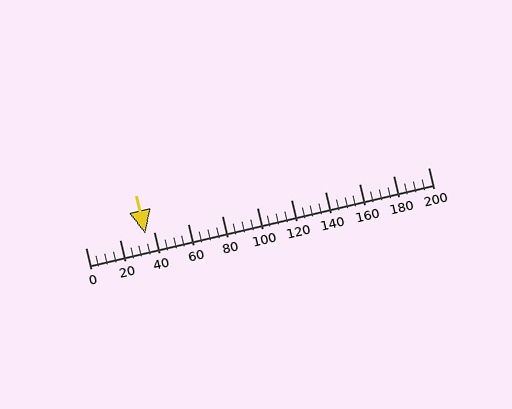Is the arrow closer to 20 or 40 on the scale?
The arrow is closer to 40.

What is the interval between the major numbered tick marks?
The major tick marks are spaced 20 units apart.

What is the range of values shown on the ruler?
The ruler shows values from 0 to 200.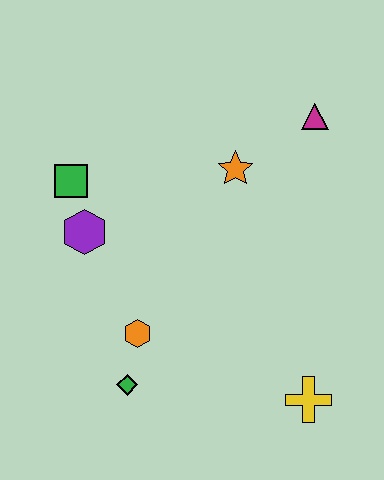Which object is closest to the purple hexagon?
The green square is closest to the purple hexagon.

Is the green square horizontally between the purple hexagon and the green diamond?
No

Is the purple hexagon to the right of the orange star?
No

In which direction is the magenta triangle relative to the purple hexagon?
The magenta triangle is to the right of the purple hexagon.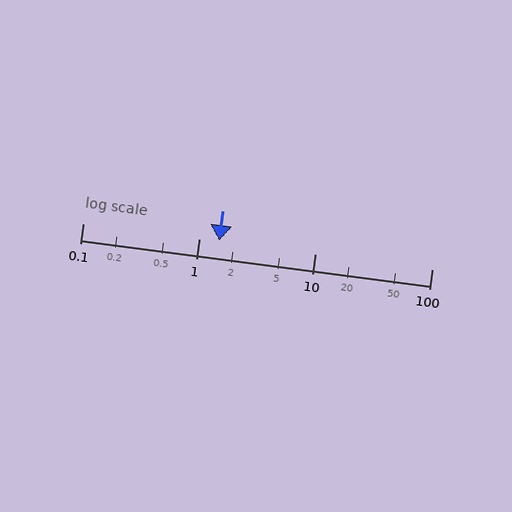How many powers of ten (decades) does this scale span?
The scale spans 3 decades, from 0.1 to 100.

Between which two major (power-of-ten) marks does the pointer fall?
The pointer is between 1 and 10.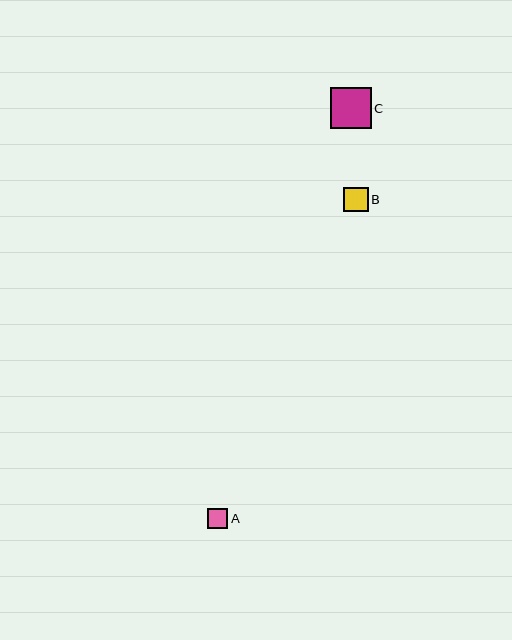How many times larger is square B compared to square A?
Square B is approximately 1.2 times the size of square A.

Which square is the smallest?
Square A is the smallest with a size of approximately 20 pixels.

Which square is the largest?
Square C is the largest with a size of approximately 41 pixels.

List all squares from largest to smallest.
From largest to smallest: C, B, A.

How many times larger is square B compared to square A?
Square B is approximately 1.2 times the size of square A.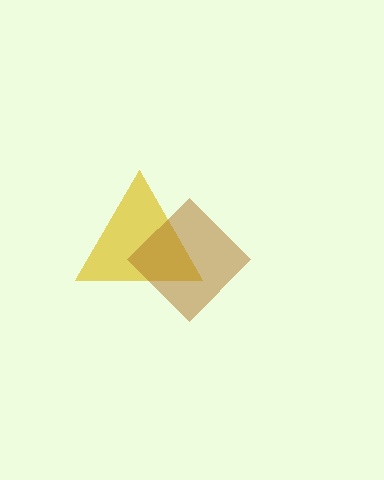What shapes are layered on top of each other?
The layered shapes are: a yellow triangle, a brown diamond.